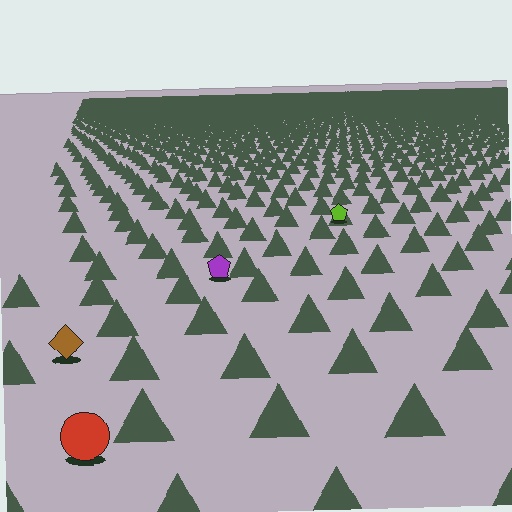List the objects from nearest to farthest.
From nearest to farthest: the red circle, the brown diamond, the purple pentagon, the lime pentagon.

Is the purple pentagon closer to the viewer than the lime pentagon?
Yes. The purple pentagon is closer — you can tell from the texture gradient: the ground texture is coarser near it.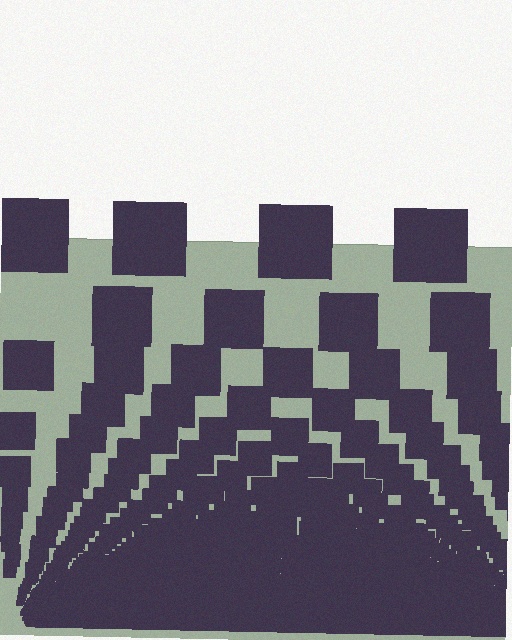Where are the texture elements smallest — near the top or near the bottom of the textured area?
Near the bottom.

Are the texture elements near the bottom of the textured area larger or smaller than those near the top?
Smaller. The gradient is inverted — elements near the bottom are smaller and denser.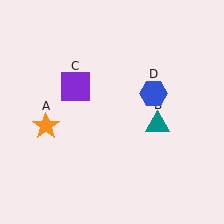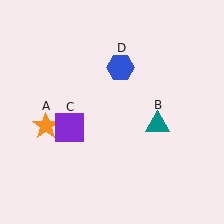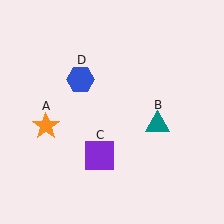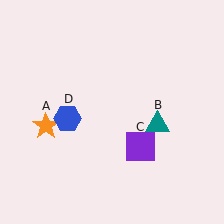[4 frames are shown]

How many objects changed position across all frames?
2 objects changed position: purple square (object C), blue hexagon (object D).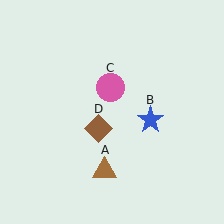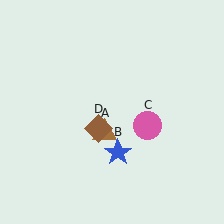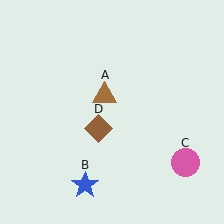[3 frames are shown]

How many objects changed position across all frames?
3 objects changed position: brown triangle (object A), blue star (object B), pink circle (object C).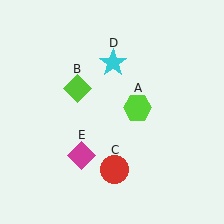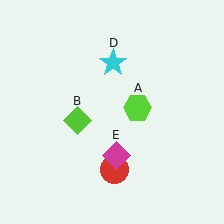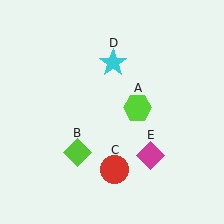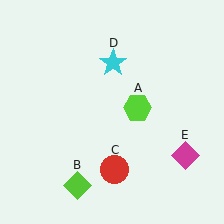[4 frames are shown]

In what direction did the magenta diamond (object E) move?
The magenta diamond (object E) moved right.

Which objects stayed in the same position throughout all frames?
Lime hexagon (object A) and red circle (object C) and cyan star (object D) remained stationary.